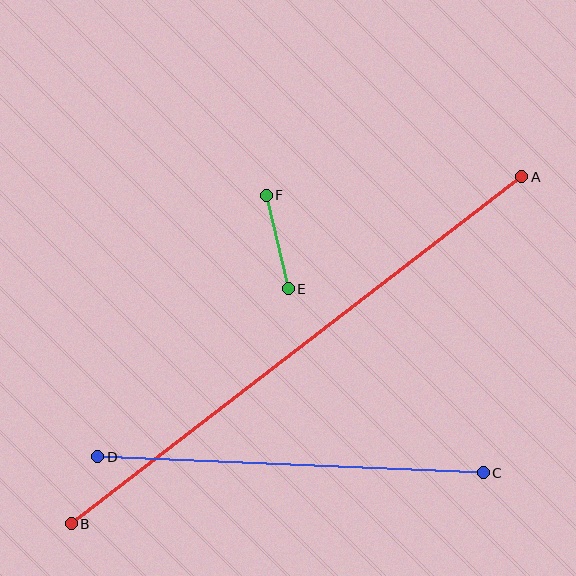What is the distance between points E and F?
The distance is approximately 96 pixels.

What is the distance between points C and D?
The distance is approximately 386 pixels.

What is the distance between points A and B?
The distance is approximately 569 pixels.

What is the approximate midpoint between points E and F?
The midpoint is at approximately (277, 242) pixels.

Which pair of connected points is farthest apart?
Points A and B are farthest apart.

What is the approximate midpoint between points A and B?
The midpoint is at approximately (297, 350) pixels.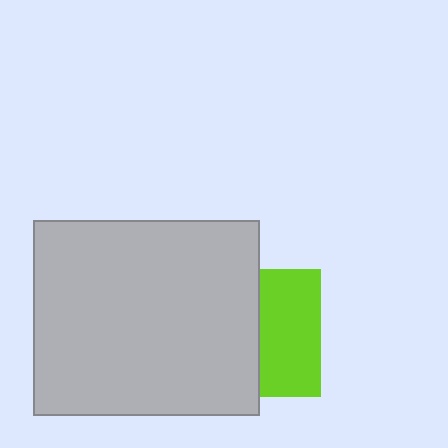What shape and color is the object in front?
The object in front is a light gray rectangle.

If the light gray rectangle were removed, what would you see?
You would see the complete lime square.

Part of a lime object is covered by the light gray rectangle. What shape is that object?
It is a square.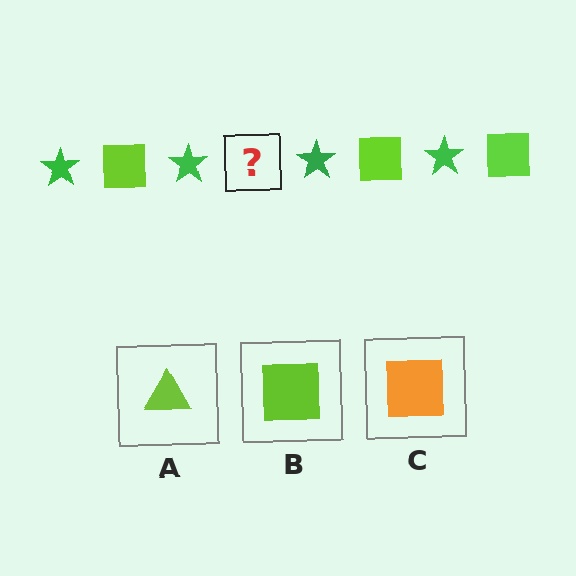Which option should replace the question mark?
Option B.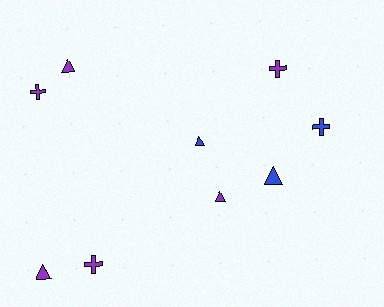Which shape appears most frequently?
Triangle, with 5 objects.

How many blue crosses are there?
There is 1 blue cross.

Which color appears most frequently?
Purple, with 6 objects.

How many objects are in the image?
There are 9 objects.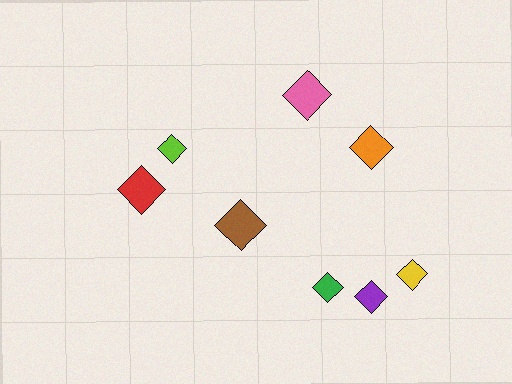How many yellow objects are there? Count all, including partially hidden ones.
There is 1 yellow object.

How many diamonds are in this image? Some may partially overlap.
There are 8 diamonds.